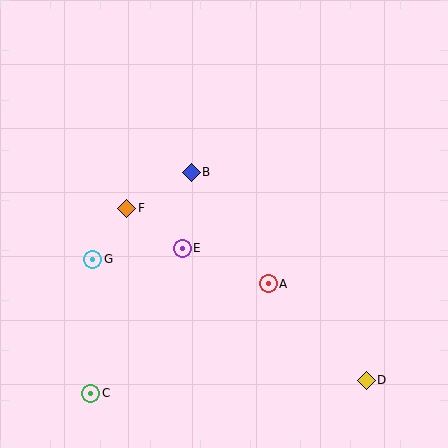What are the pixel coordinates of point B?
Point B is at (191, 172).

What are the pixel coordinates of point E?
Point E is at (182, 248).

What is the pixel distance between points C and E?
The distance between C and E is 172 pixels.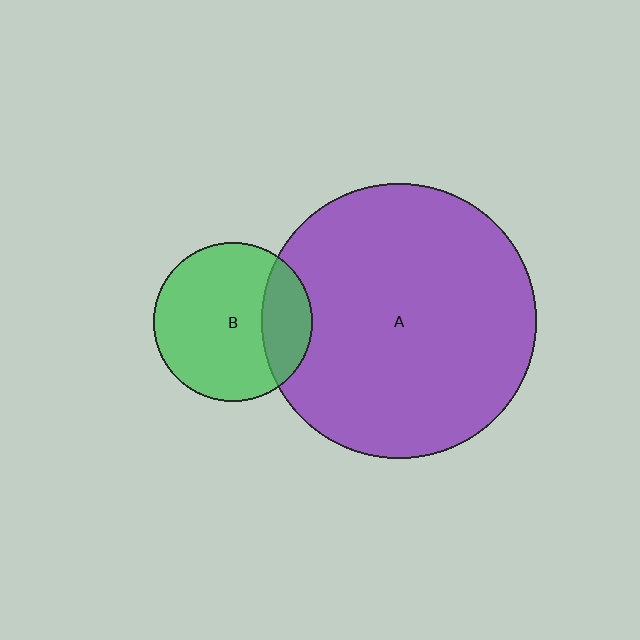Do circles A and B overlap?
Yes.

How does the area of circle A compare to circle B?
Approximately 3.0 times.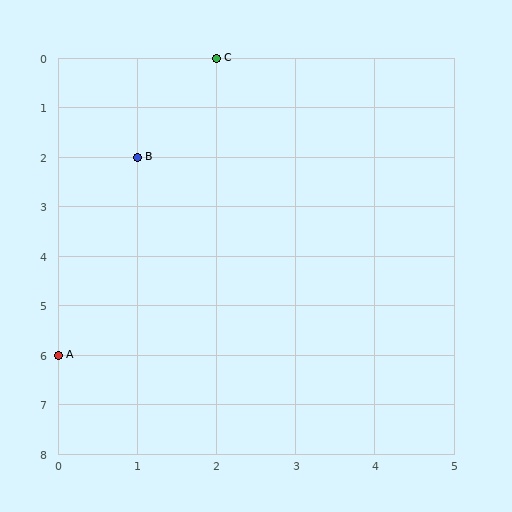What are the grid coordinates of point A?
Point A is at grid coordinates (0, 6).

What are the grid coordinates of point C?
Point C is at grid coordinates (2, 0).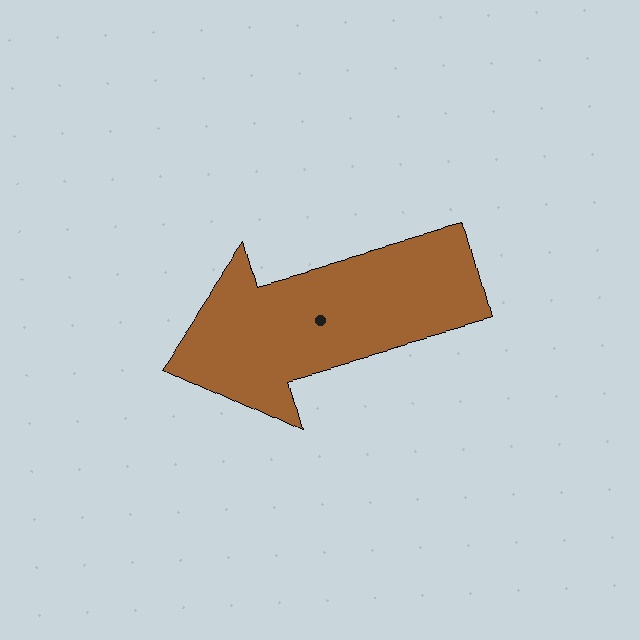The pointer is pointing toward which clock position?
Roughly 9 o'clock.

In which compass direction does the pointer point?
West.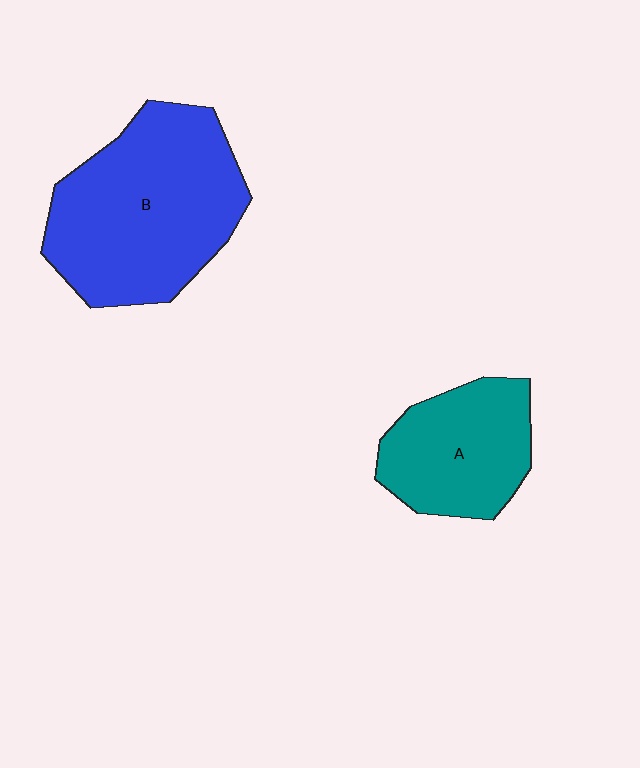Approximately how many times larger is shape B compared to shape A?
Approximately 1.7 times.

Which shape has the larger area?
Shape B (blue).